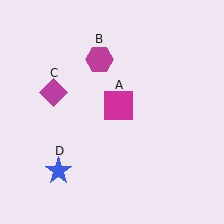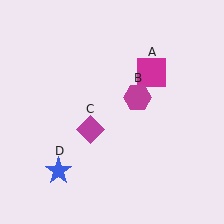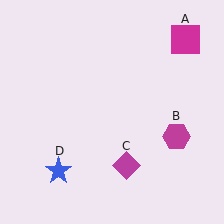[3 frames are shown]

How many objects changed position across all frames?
3 objects changed position: magenta square (object A), magenta hexagon (object B), magenta diamond (object C).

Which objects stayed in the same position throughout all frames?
Blue star (object D) remained stationary.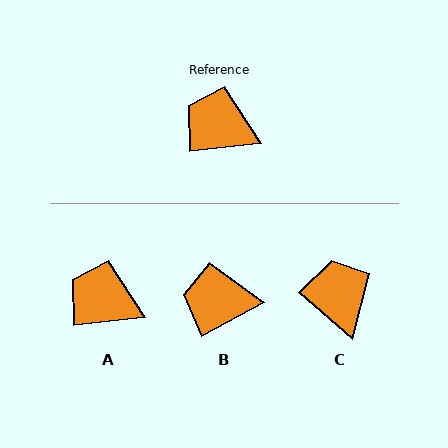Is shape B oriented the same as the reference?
No, it is off by about 22 degrees.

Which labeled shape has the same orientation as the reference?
A.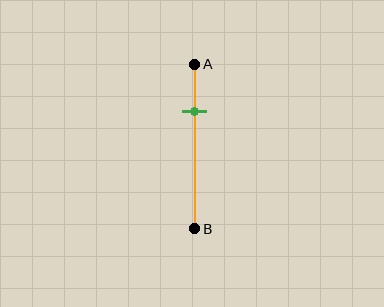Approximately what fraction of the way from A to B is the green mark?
The green mark is approximately 30% of the way from A to B.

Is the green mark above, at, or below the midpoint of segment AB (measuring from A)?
The green mark is above the midpoint of segment AB.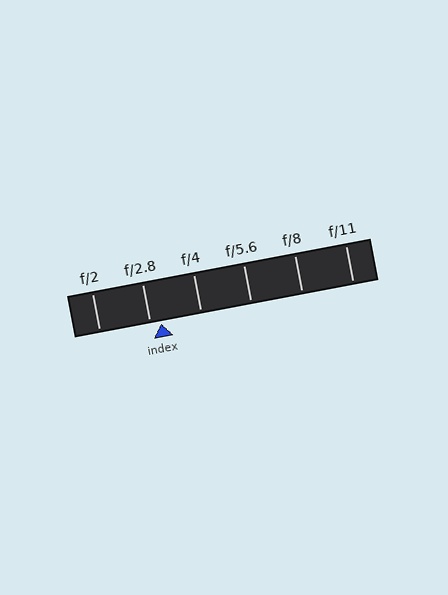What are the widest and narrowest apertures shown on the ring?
The widest aperture shown is f/2 and the narrowest is f/11.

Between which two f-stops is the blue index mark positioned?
The index mark is between f/2.8 and f/4.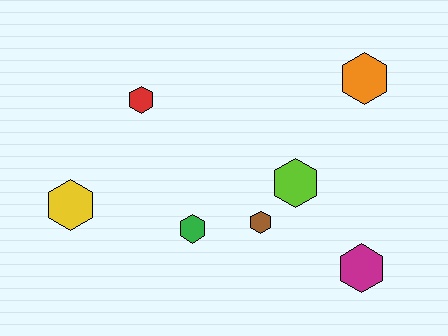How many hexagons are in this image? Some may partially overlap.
There are 7 hexagons.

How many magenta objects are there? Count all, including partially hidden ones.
There is 1 magenta object.